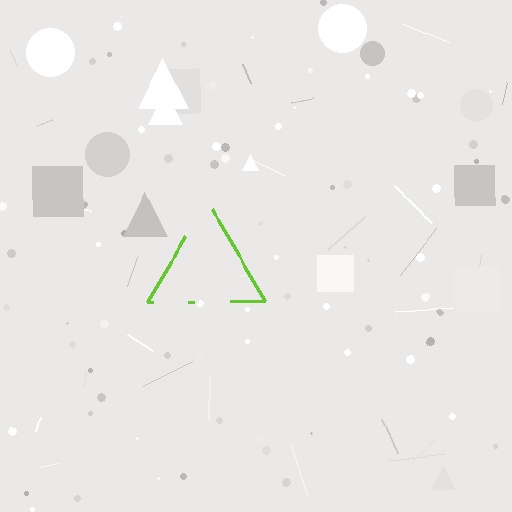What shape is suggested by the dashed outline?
The dashed outline suggests a triangle.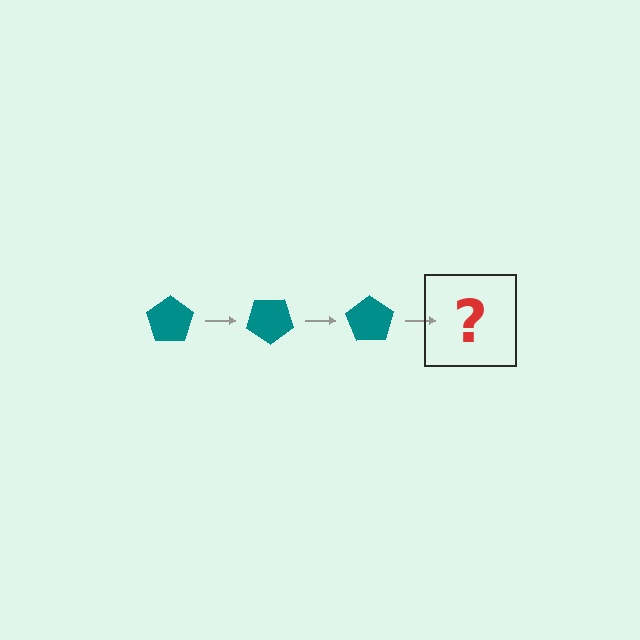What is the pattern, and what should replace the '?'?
The pattern is that the pentagon rotates 35 degrees each step. The '?' should be a teal pentagon rotated 105 degrees.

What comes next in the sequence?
The next element should be a teal pentagon rotated 105 degrees.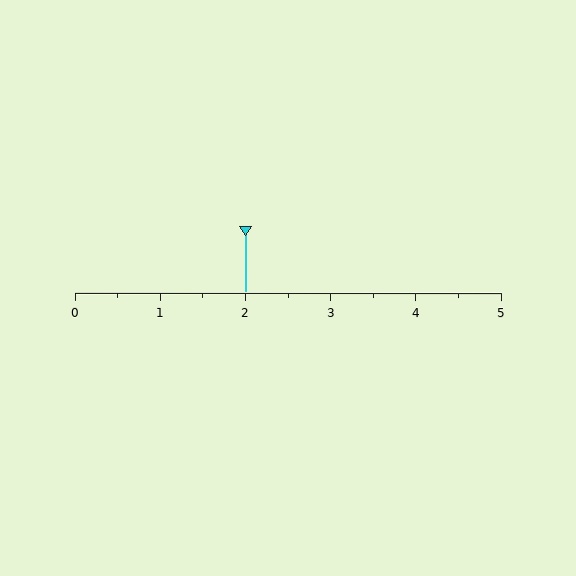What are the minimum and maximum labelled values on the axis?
The axis runs from 0 to 5.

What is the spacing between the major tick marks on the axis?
The major ticks are spaced 1 apart.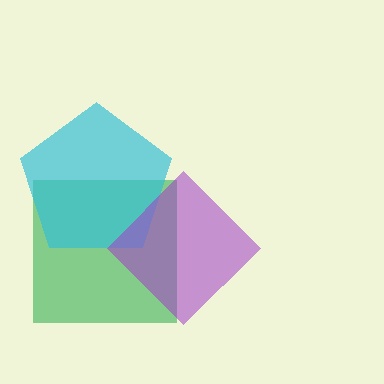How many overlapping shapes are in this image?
There are 3 overlapping shapes in the image.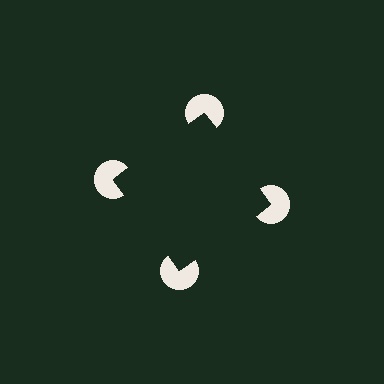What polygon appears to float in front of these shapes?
An illusory square — its edges are inferred from the aligned wedge cuts in the pac-man discs, not physically drawn.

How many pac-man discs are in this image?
There are 4 — one at each vertex of the illusory square.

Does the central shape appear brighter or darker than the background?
It typically appears slightly darker than the background, even though no actual brightness change is drawn.